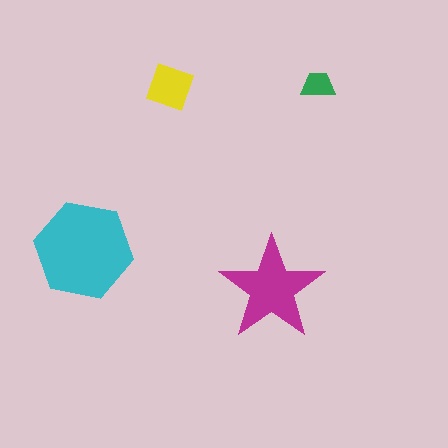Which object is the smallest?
The green trapezoid.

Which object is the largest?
The cyan hexagon.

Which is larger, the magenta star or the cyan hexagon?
The cyan hexagon.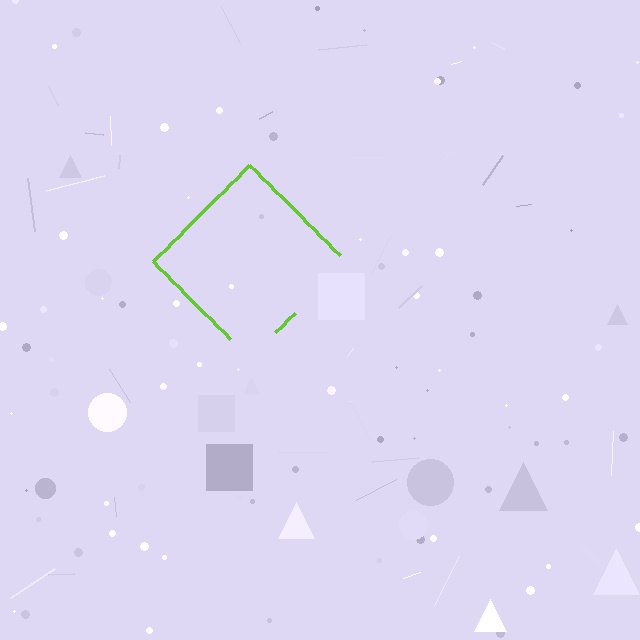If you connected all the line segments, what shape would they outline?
They would outline a diamond.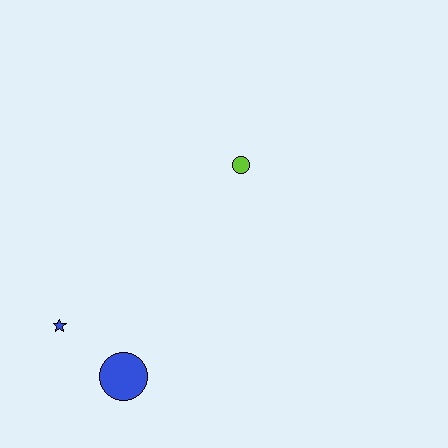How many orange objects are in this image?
There are no orange objects.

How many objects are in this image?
There are 3 objects.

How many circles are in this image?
There are 2 circles.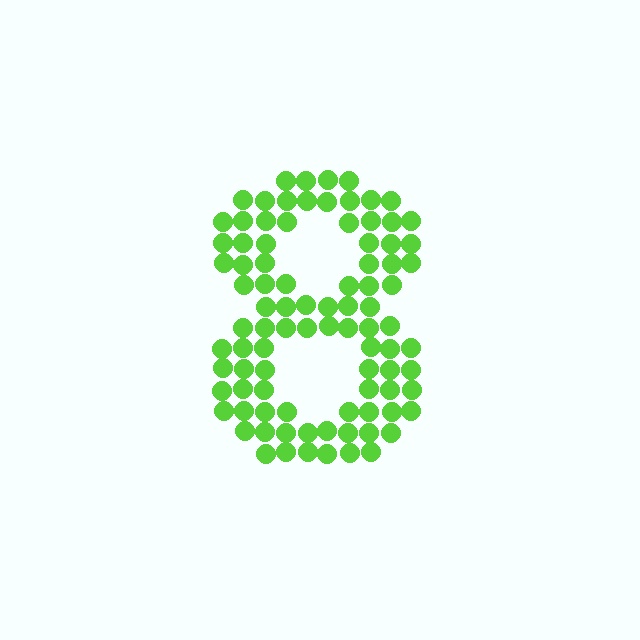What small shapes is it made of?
It is made of small circles.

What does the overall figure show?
The overall figure shows the digit 8.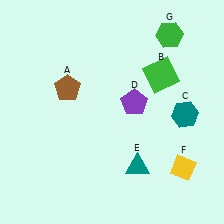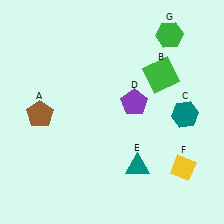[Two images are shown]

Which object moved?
The brown pentagon (A) moved left.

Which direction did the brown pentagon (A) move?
The brown pentagon (A) moved left.